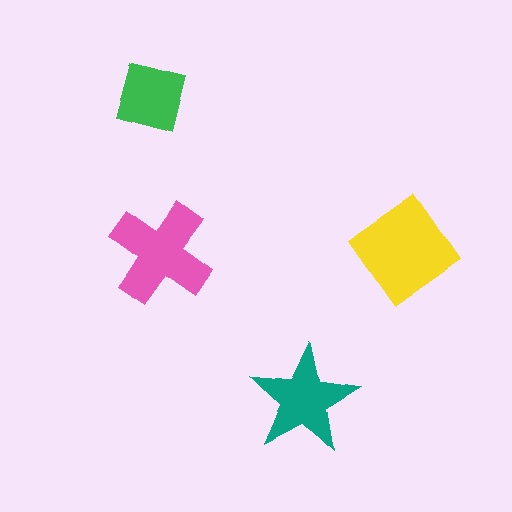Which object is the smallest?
The green square.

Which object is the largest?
The yellow diamond.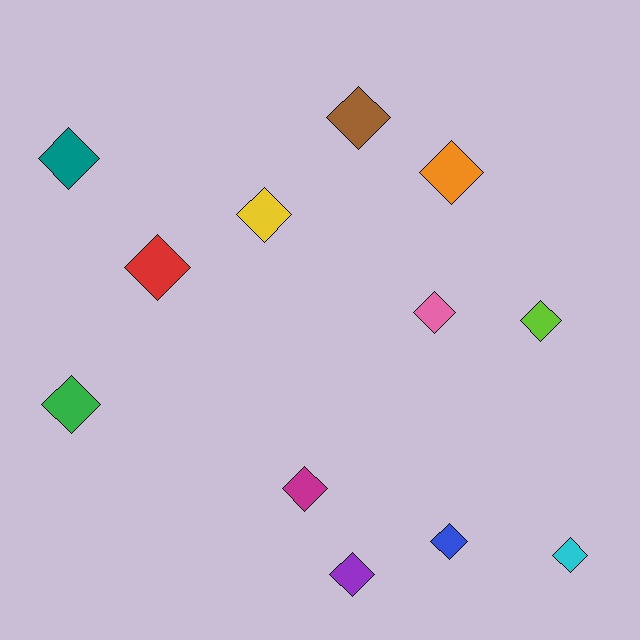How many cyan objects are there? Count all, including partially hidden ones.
There is 1 cyan object.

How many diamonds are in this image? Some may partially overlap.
There are 12 diamonds.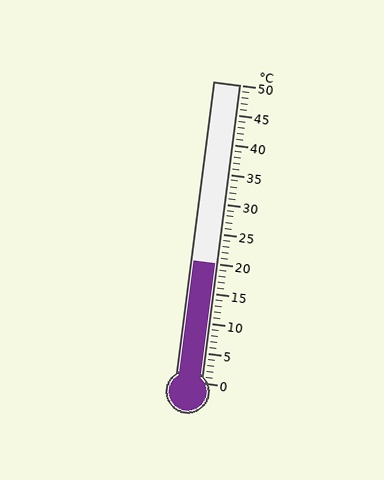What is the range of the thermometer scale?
The thermometer scale ranges from 0°C to 50°C.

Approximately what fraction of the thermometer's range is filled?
The thermometer is filled to approximately 40% of its range.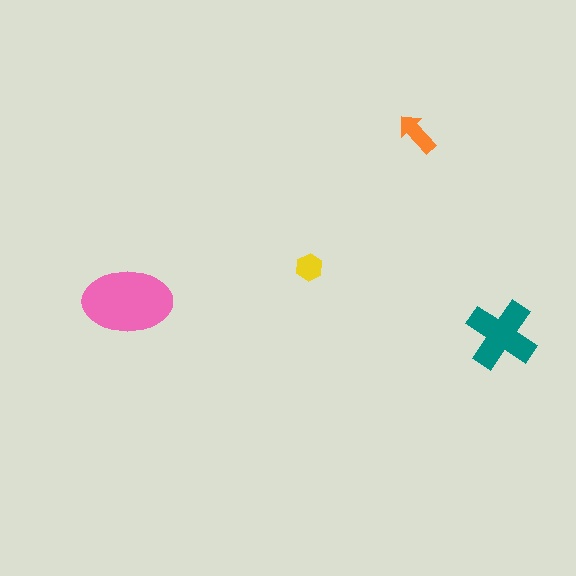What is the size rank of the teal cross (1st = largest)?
2nd.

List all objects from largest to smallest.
The pink ellipse, the teal cross, the orange arrow, the yellow hexagon.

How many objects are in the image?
There are 4 objects in the image.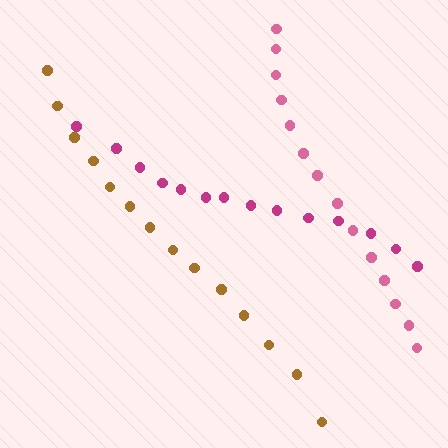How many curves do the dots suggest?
There are 3 distinct paths.